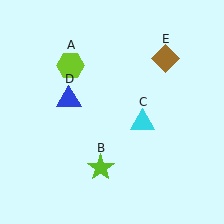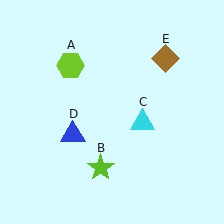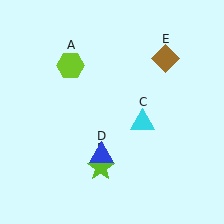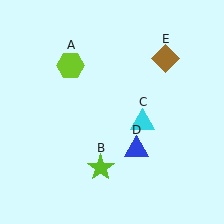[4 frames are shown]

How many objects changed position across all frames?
1 object changed position: blue triangle (object D).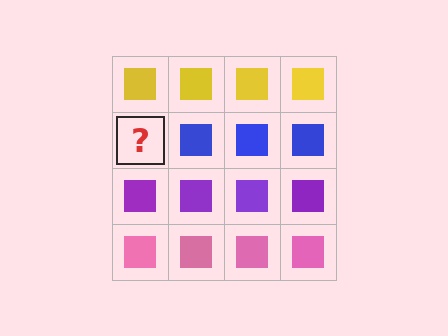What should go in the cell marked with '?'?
The missing cell should contain a blue square.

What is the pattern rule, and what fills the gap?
The rule is that each row has a consistent color. The gap should be filled with a blue square.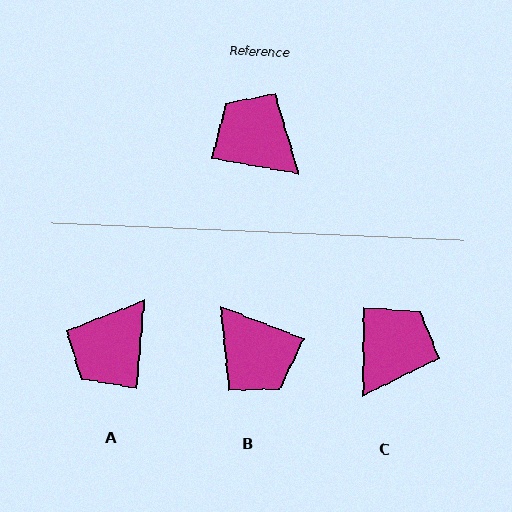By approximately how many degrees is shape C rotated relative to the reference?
Approximately 80 degrees clockwise.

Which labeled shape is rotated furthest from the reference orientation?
B, about 169 degrees away.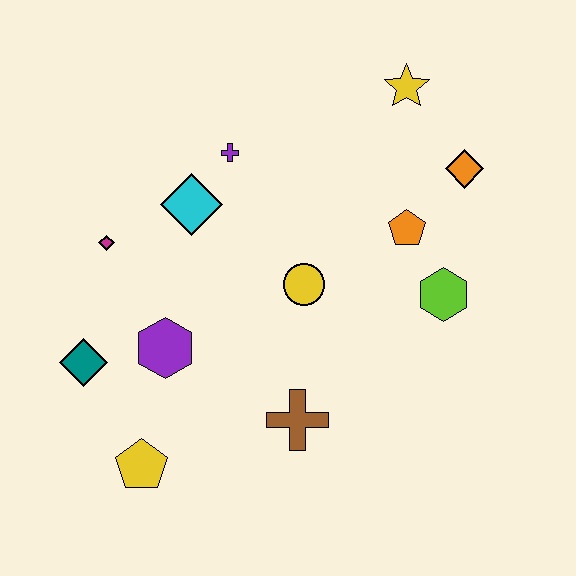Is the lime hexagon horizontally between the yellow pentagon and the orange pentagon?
No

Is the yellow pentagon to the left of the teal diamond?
No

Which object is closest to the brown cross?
The yellow circle is closest to the brown cross.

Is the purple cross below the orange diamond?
No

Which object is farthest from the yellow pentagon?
The yellow star is farthest from the yellow pentagon.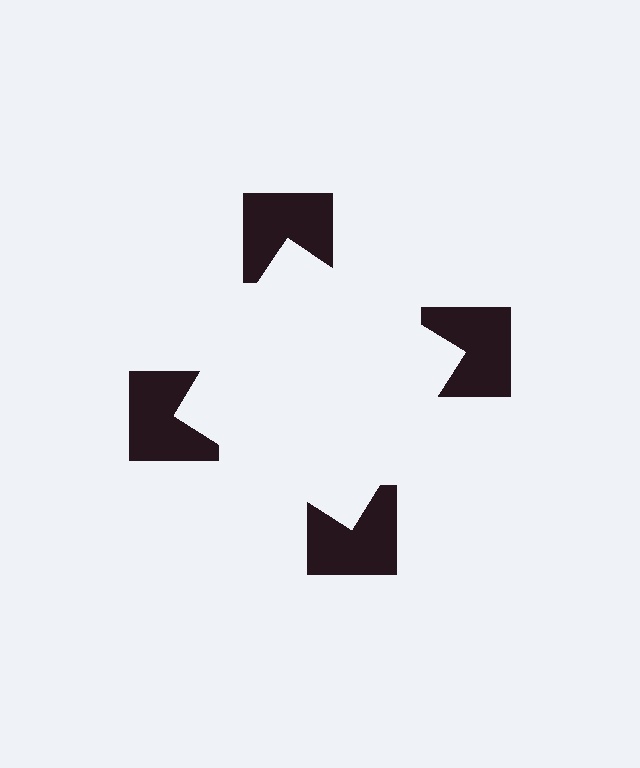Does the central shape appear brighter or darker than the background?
It typically appears slightly brighter than the background, even though no actual brightness change is drawn.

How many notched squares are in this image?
There are 4 — one at each vertex of the illusory square.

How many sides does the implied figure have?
4 sides.